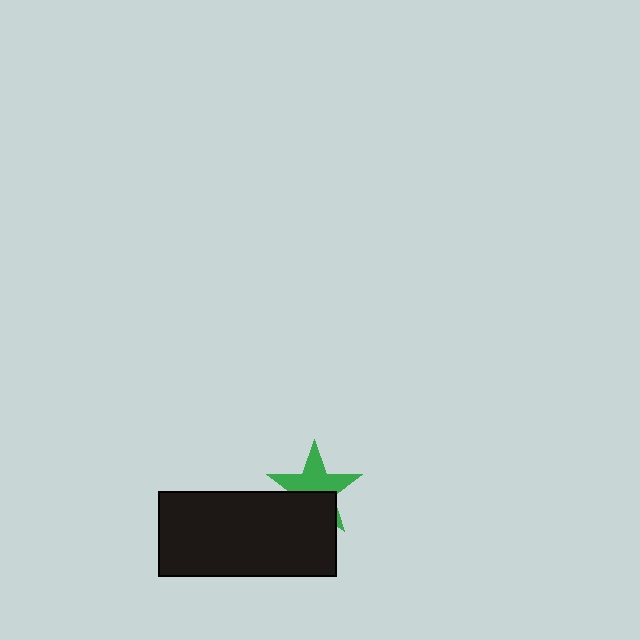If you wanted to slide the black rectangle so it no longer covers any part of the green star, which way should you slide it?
Slide it down — that is the most direct way to separate the two shapes.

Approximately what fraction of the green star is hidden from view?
Roughly 41% of the green star is hidden behind the black rectangle.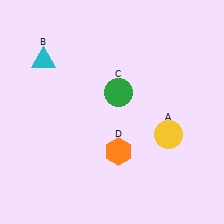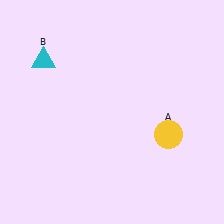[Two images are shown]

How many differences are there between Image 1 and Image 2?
There are 2 differences between the two images.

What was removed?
The green circle (C), the orange hexagon (D) were removed in Image 2.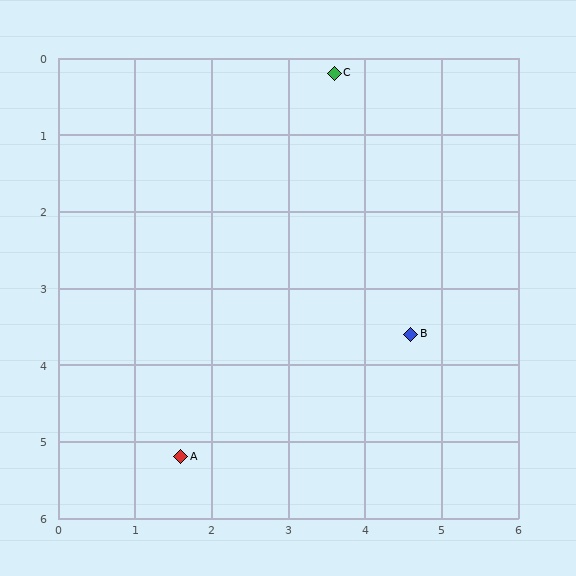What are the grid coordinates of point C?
Point C is at approximately (3.6, 0.2).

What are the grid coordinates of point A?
Point A is at approximately (1.6, 5.2).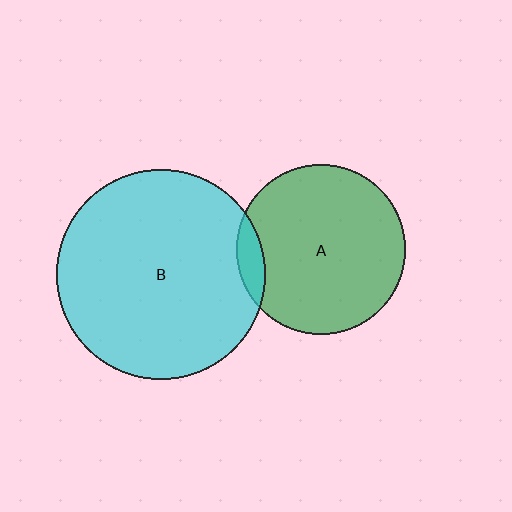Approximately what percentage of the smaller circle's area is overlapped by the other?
Approximately 10%.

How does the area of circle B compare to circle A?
Approximately 1.5 times.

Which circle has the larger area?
Circle B (cyan).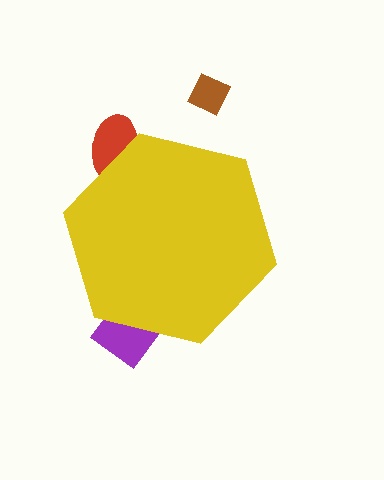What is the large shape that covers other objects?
A yellow hexagon.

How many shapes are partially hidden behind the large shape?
2 shapes are partially hidden.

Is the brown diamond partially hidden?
No, the brown diamond is fully visible.